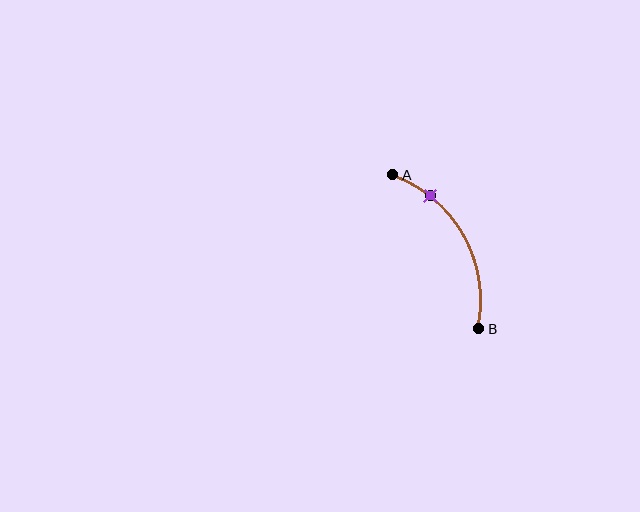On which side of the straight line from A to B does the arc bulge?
The arc bulges to the right of the straight line connecting A and B.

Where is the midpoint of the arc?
The arc midpoint is the point on the curve farthest from the straight line joining A and B. It sits to the right of that line.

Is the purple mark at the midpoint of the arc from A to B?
No. The purple mark lies on the arc but is closer to endpoint A. The arc midpoint would be at the point on the curve equidistant along the arc from both A and B.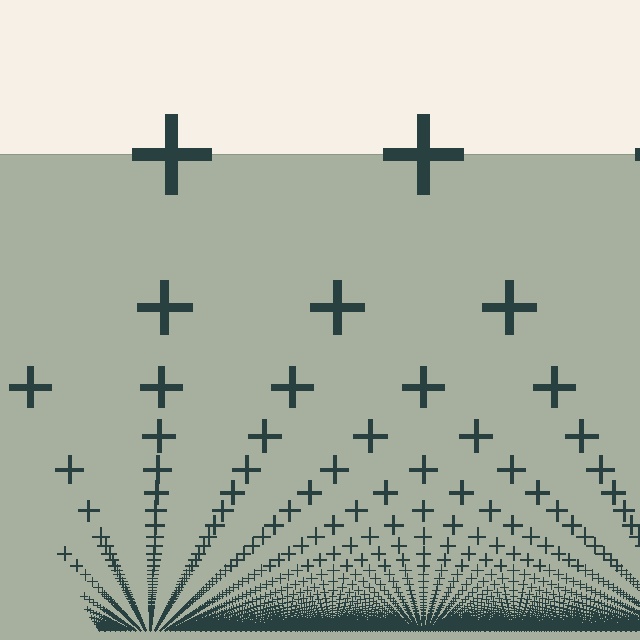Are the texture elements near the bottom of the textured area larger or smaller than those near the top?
Smaller. The gradient is inverted — elements near the bottom are smaller and denser.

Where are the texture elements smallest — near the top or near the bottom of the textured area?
Near the bottom.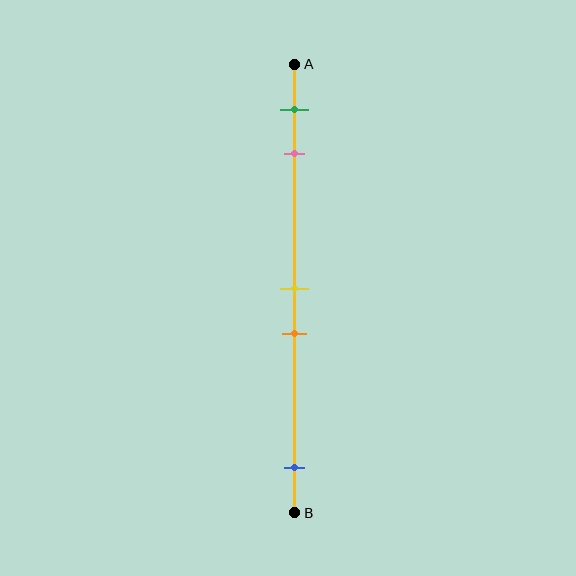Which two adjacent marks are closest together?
The yellow and orange marks are the closest adjacent pair.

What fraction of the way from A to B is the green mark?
The green mark is approximately 10% (0.1) of the way from A to B.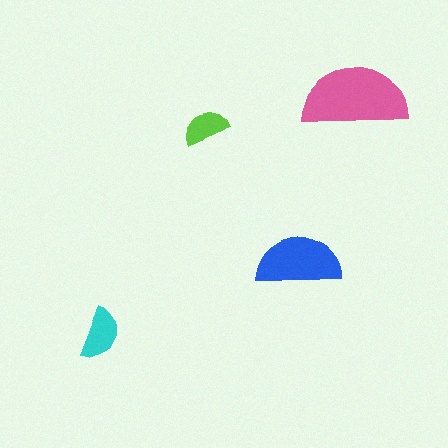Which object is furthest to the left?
The cyan semicircle is leftmost.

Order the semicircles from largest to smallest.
the pink one, the blue one, the cyan one, the lime one.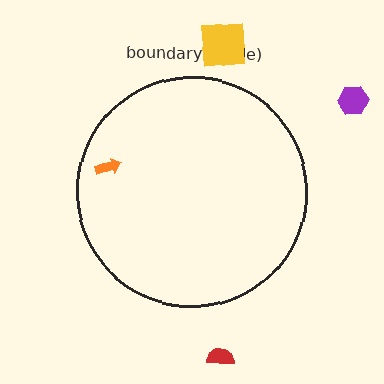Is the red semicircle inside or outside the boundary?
Outside.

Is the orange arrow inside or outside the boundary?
Inside.